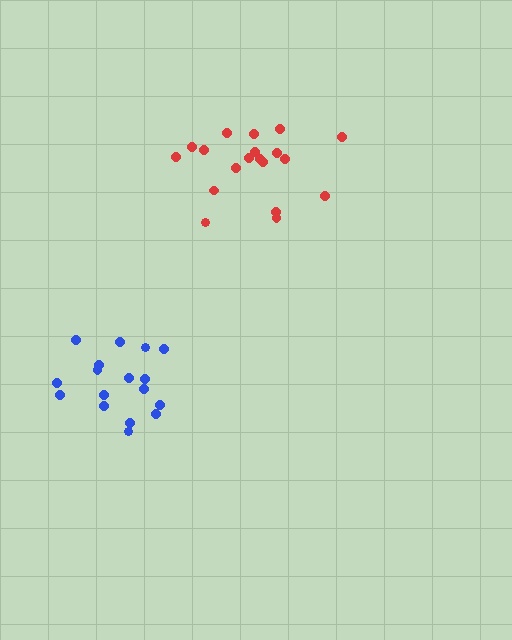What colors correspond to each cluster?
The clusters are colored: red, blue.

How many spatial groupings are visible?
There are 2 spatial groupings.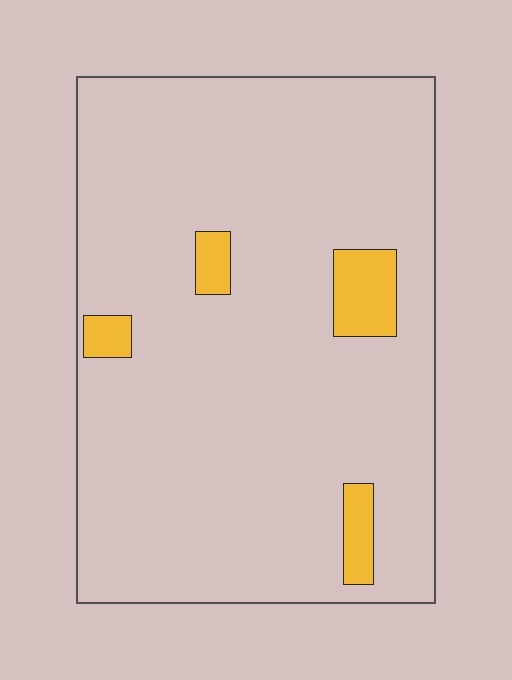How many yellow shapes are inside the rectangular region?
4.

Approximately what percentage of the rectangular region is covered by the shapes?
Approximately 5%.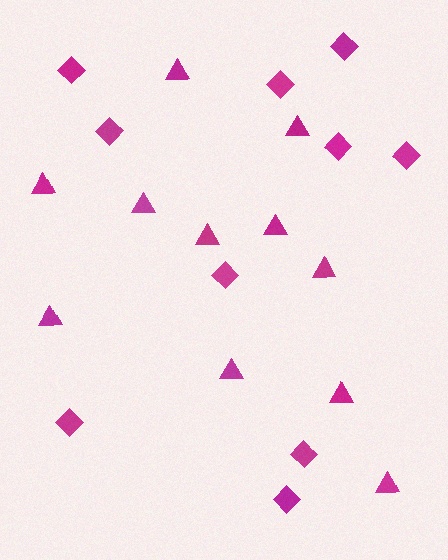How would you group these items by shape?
There are 2 groups: one group of diamonds (10) and one group of triangles (11).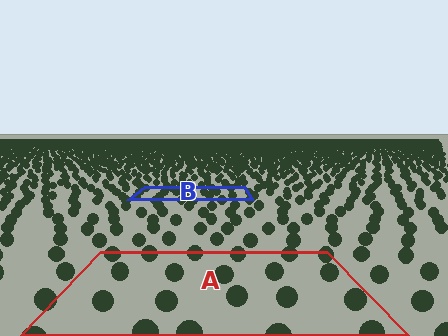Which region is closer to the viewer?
Region A is closer. The texture elements there are larger and more spread out.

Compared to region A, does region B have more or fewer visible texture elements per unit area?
Region B has more texture elements per unit area — they are packed more densely because it is farther away.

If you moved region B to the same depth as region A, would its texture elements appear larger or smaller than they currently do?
They would appear larger. At a closer depth, the same texture elements are projected at a bigger on-screen size.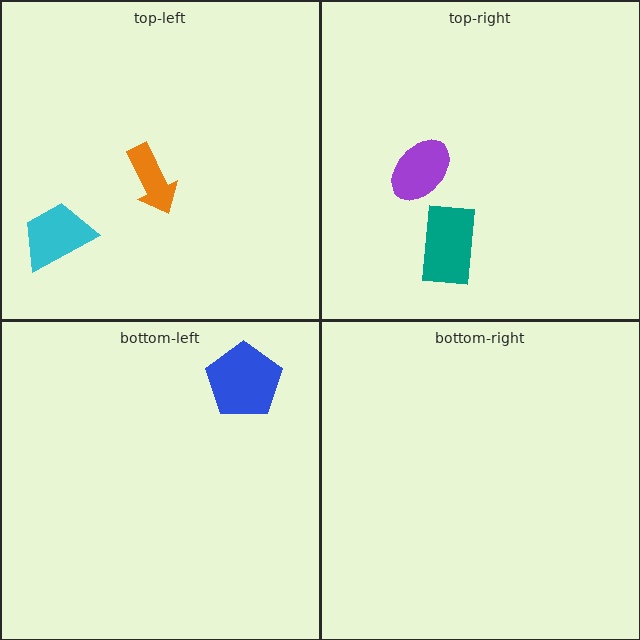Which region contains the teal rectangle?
The top-right region.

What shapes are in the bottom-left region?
The blue pentagon.